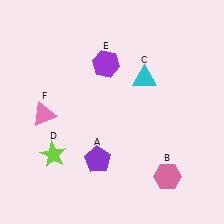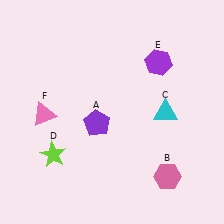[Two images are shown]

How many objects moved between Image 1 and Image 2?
3 objects moved between the two images.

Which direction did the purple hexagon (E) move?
The purple hexagon (E) moved right.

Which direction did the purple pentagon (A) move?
The purple pentagon (A) moved up.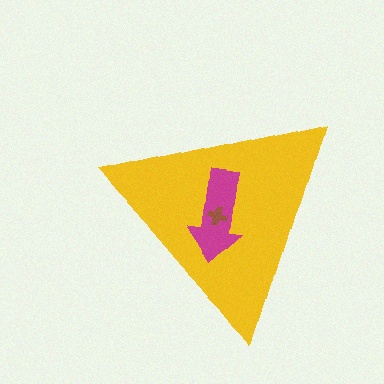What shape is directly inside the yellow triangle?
The magenta arrow.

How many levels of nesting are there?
3.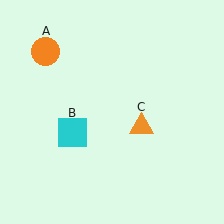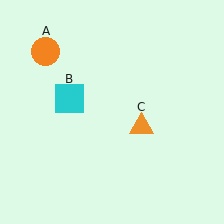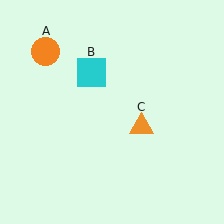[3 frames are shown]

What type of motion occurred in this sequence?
The cyan square (object B) rotated clockwise around the center of the scene.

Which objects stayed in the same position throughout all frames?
Orange circle (object A) and orange triangle (object C) remained stationary.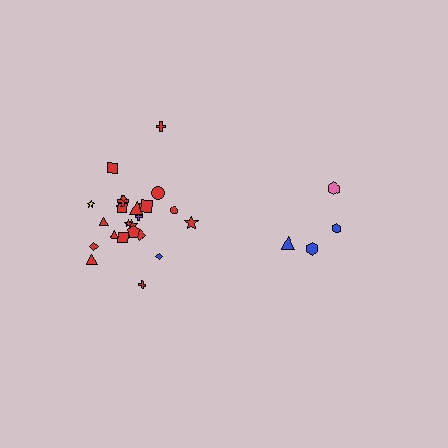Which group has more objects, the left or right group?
The left group.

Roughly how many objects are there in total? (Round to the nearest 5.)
Roughly 30 objects in total.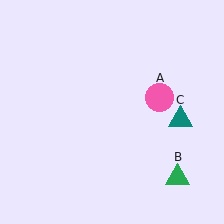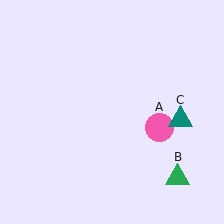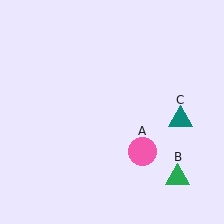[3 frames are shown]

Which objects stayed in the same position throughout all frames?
Green triangle (object B) and teal triangle (object C) remained stationary.